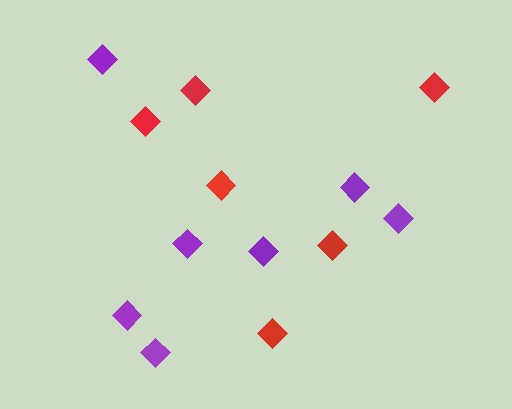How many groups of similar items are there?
There are 2 groups: one group of red diamonds (6) and one group of purple diamonds (7).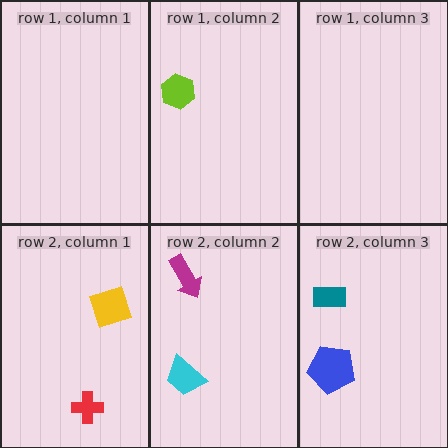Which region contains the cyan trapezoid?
The row 2, column 2 region.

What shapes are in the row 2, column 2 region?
The magenta arrow, the cyan trapezoid.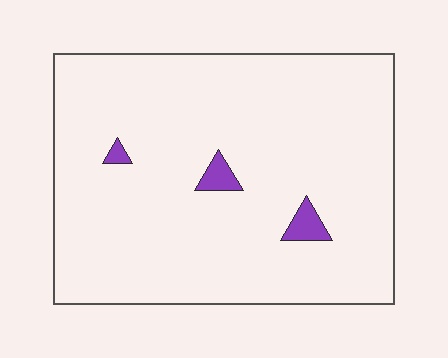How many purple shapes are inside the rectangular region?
3.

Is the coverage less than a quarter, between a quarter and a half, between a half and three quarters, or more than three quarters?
Less than a quarter.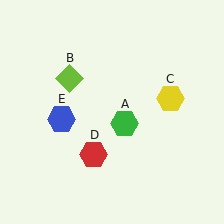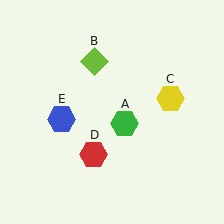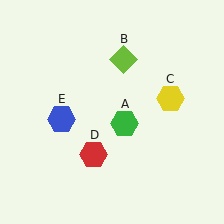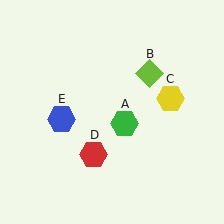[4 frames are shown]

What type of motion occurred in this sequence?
The lime diamond (object B) rotated clockwise around the center of the scene.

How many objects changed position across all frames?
1 object changed position: lime diamond (object B).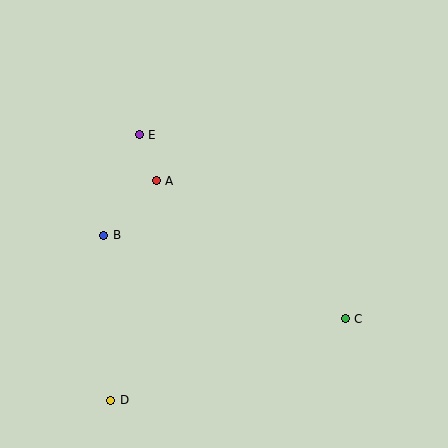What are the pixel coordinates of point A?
Point A is at (156, 181).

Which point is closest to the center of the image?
Point A at (156, 181) is closest to the center.